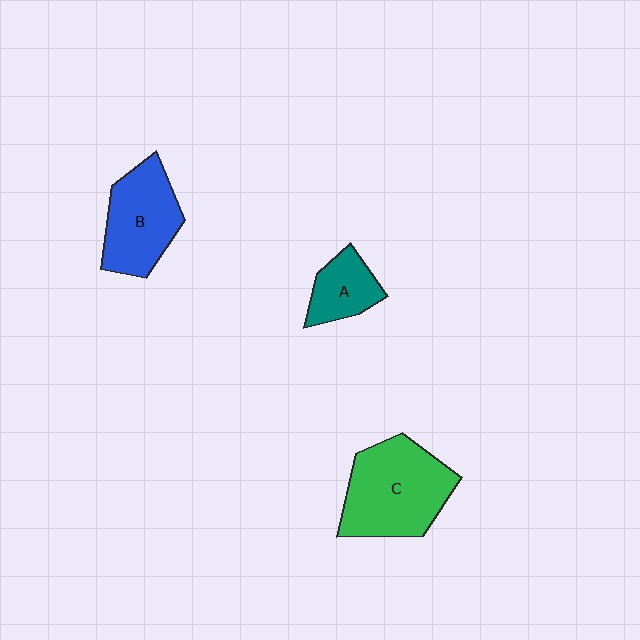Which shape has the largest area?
Shape C (green).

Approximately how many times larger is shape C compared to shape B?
Approximately 1.3 times.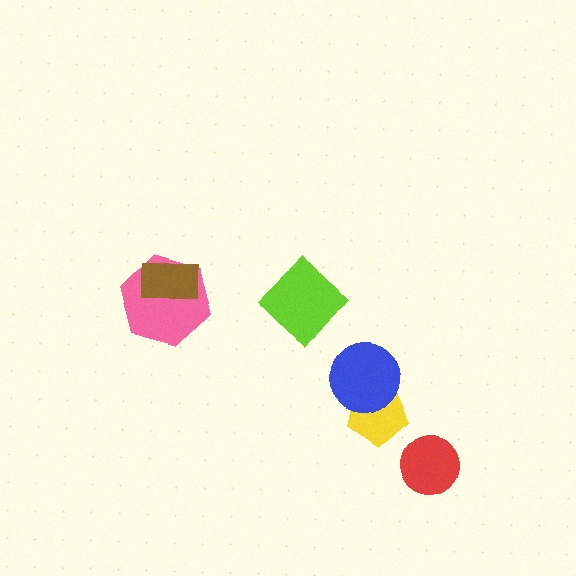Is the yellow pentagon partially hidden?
Yes, it is partially covered by another shape.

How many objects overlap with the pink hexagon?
1 object overlaps with the pink hexagon.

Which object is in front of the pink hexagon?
The brown rectangle is in front of the pink hexagon.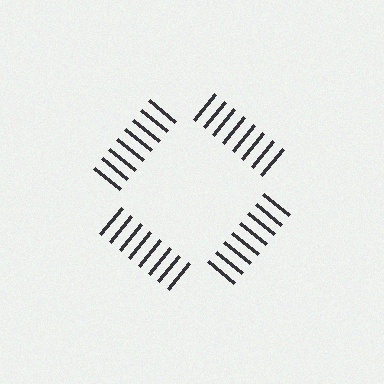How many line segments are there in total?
32 — 8 along each of the 4 edges.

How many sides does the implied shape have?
4 sides — the line-ends trace a square.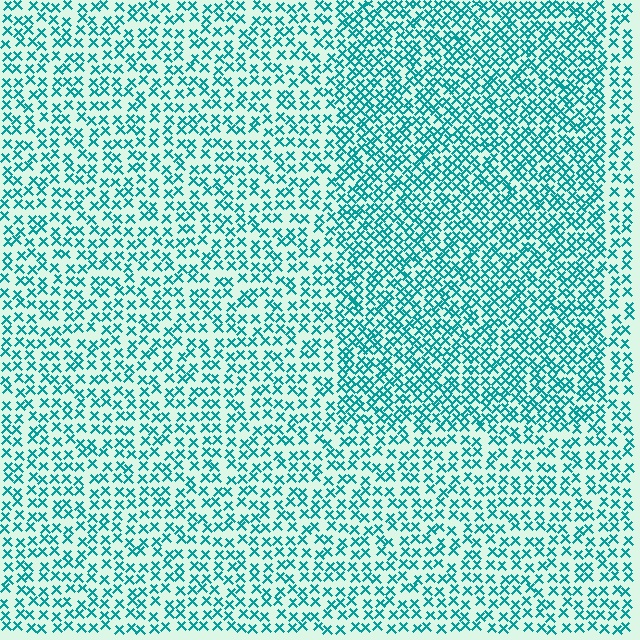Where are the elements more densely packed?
The elements are more densely packed inside the rectangle boundary.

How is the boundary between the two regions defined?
The boundary is defined by a change in element density (approximately 1.7x ratio). All elements are the same color, size, and shape.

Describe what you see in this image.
The image contains small teal elements arranged at two different densities. A rectangle-shaped region is visible where the elements are more densely packed than the surrounding area.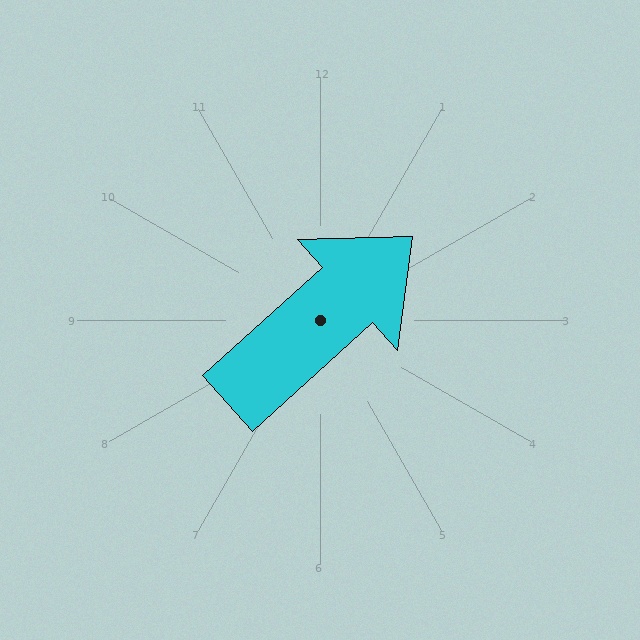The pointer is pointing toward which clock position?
Roughly 2 o'clock.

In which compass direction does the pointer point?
Northeast.